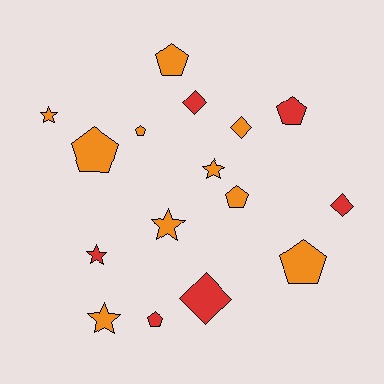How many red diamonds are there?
There are 3 red diamonds.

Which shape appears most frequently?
Pentagon, with 7 objects.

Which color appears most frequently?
Orange, with 10 objects.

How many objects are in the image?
There are 16 objects.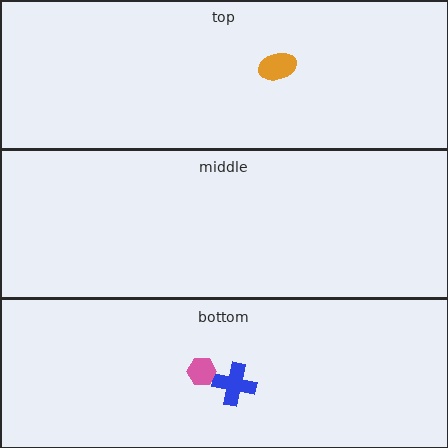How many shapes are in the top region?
1.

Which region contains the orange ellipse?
The top region.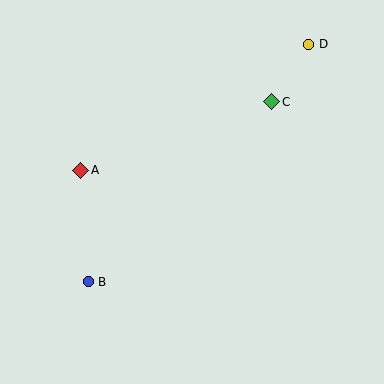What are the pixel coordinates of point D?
Point D is at (309, 44).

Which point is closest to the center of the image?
Point A at (81, 170) is closest to the center.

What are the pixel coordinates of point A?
Point A is at (81, 170).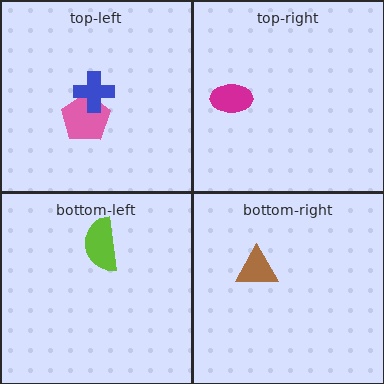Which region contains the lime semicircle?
The bottom-left region.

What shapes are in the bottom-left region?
The lime semicircle.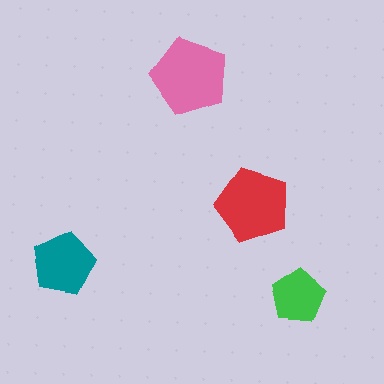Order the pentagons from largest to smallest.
the pink one, the red one, the teal one, the green one.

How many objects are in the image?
There are 4 objects in the image.